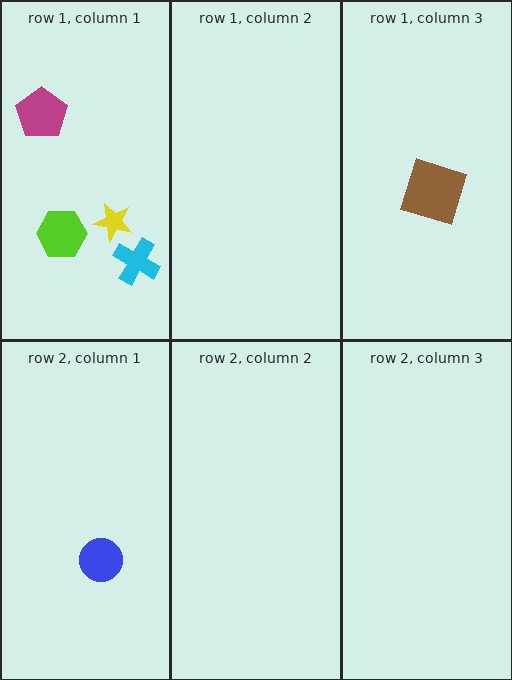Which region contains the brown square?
The row 1, column 3 region.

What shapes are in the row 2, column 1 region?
The blue circle.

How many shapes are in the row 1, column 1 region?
4.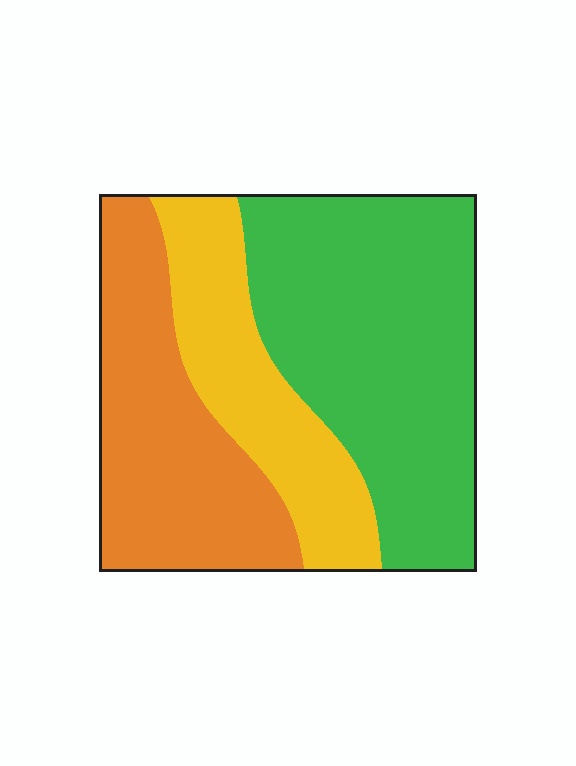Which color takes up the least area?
Yellow, at roughly 25%.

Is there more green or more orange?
Green.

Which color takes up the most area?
Green, at roughly 45%.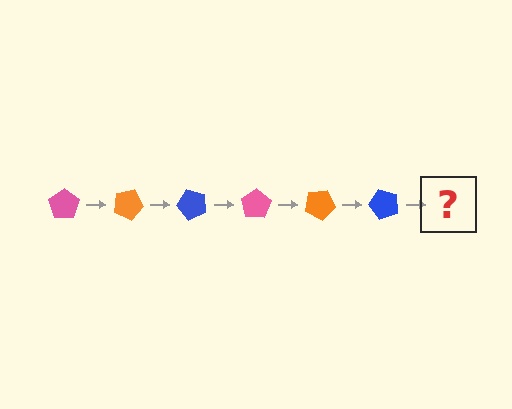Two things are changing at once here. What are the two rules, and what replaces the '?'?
The two rules are that it rotates 25 degrees each step and the color cycles through pink, orange, and blue. The '?' should be a pink pentagon, rotated 150 degrees from the start.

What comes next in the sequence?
The next element should be a pink pentagon, rotated 150 degrees from the start.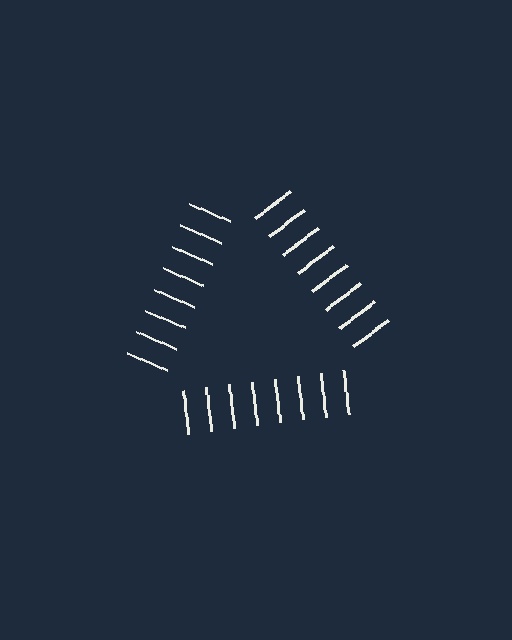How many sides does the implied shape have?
3 sides — the line-ends trace a triangle.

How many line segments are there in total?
24 — 8 along each of the 3 edges.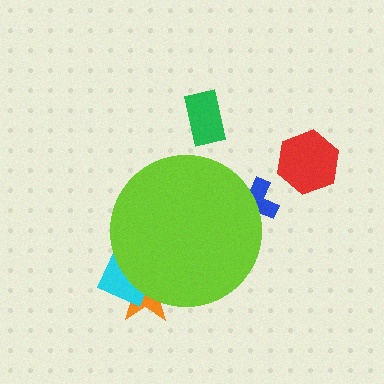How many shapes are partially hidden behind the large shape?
3 shapes are partially hidden.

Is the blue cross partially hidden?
Yes, the blue cross is partially hidden behind the lime circle.